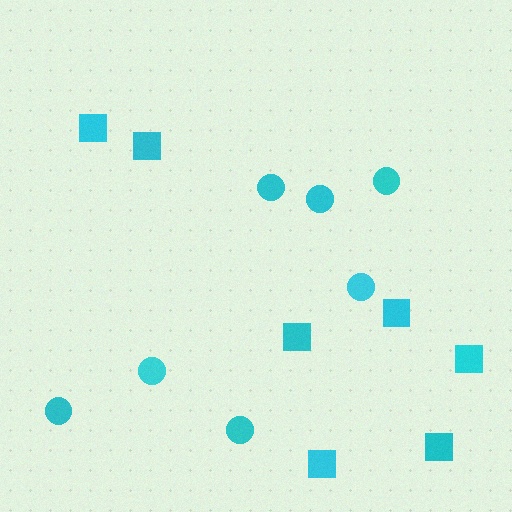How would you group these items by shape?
There are 2 groups: one group of squares (7) and one group of circles (7).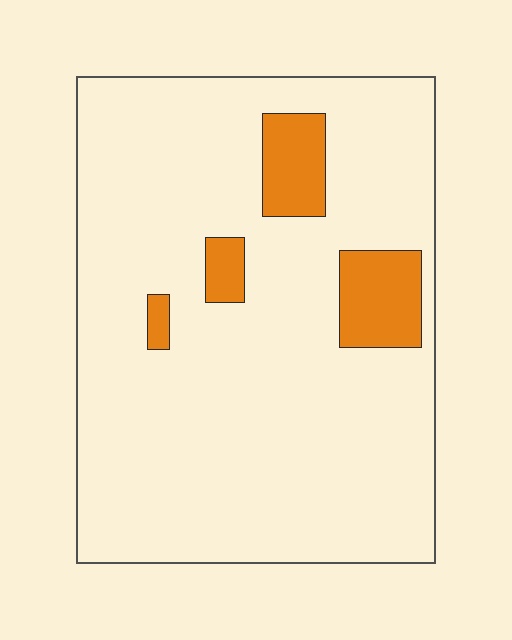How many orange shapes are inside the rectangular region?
4.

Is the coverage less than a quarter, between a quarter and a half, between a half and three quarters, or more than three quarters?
Less than a quarter.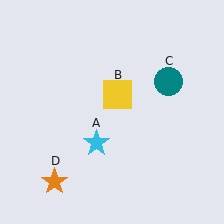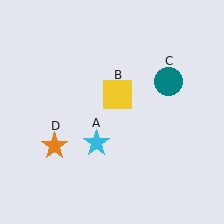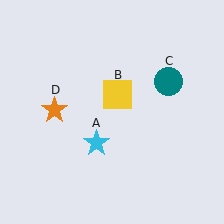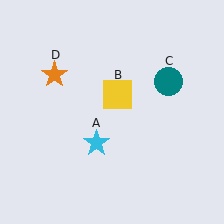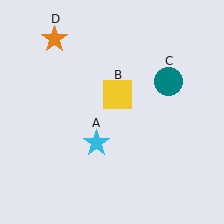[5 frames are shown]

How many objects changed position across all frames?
1 object changed position: orange star (object D).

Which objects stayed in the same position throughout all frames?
Cyan star (object A) and yellow square (object B) and teal circle (object C) remained stationary.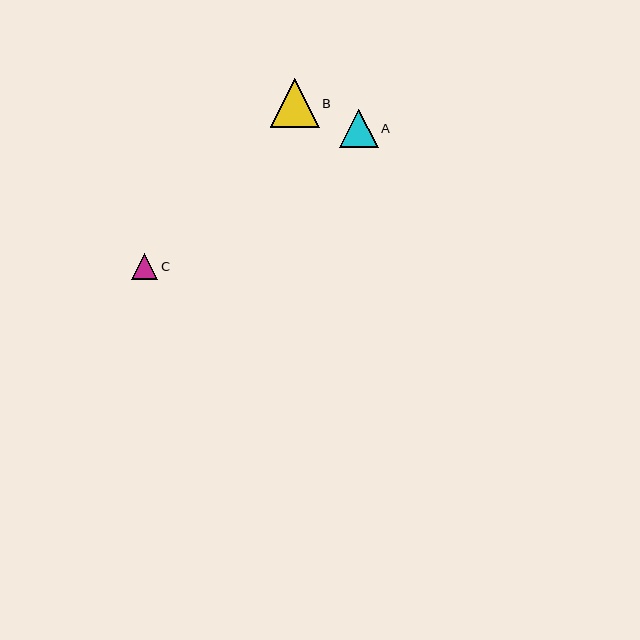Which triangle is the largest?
Triangle B is the largest with a size of approximately 49 pixels.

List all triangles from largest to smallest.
From largest to smallest: B, A, C.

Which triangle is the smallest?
Triangle C is the smallest with a size of approximately 26 pixels.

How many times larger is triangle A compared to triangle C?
Triangle A is approximately 1.5 times the size of triangle C.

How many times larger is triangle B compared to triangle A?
Triangle B is approximately 1.3 times the size of triangle A.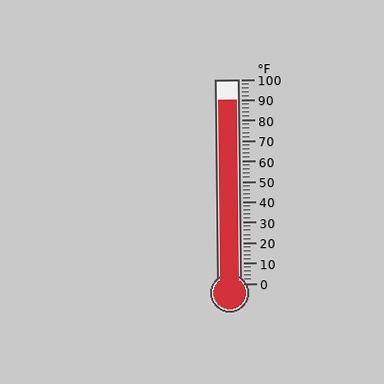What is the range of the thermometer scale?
The thermometer scale ranges from 0°F to 100°F.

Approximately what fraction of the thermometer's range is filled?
The thermometer is filled to approximately 90% of its range.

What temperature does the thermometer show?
The thermometer shows approximately 90°F.